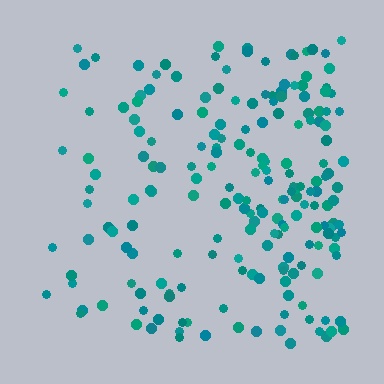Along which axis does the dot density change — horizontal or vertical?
Horizontal.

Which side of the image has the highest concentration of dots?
The right.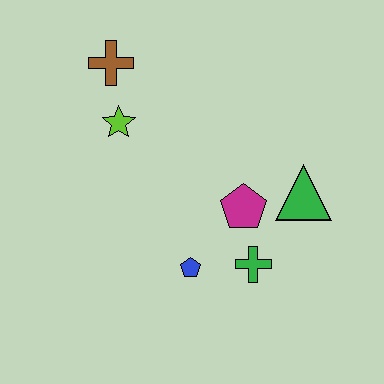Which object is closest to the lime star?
The brown cross is closest to the lime star.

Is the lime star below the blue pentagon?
No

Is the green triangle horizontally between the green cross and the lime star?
No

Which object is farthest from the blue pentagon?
The brown cross is farthest from the blue pentagon.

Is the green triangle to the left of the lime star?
No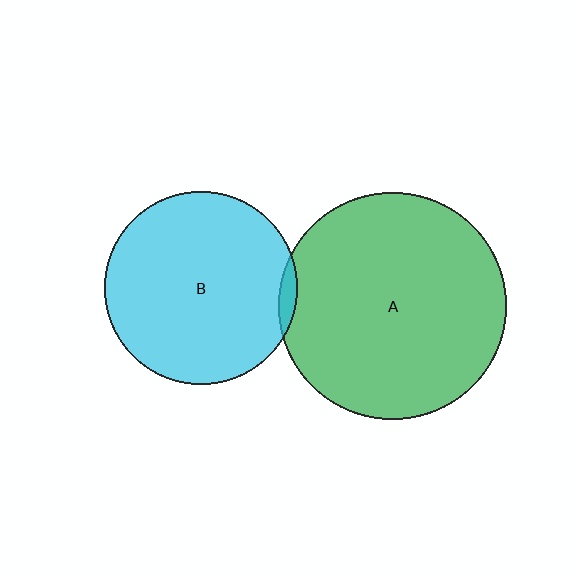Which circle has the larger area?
Circle A (green).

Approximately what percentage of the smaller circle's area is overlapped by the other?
Approximately 5%.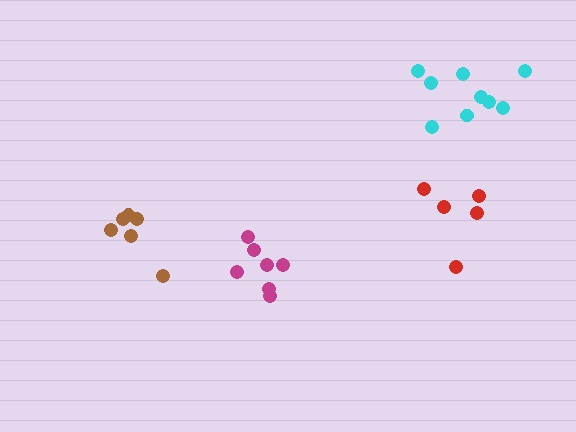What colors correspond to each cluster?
The clusters are colored: cyan, red, brown, magenta.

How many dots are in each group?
Group 1: 9 dots, Group 2: 5 dots, Group 3: 6 dots, Group 4: 7 dots (27 total).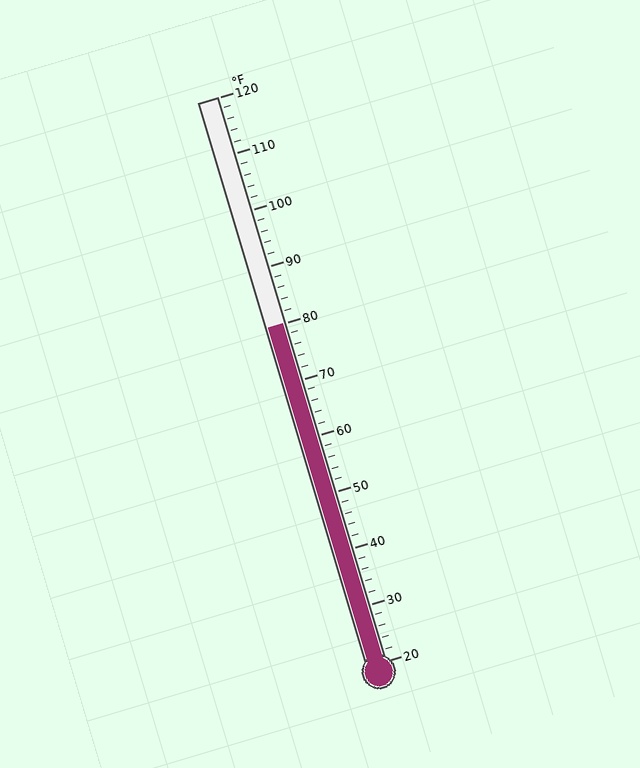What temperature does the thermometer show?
The thermometer shows approximately 80°F.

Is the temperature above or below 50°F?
The temperature is above 50°F.